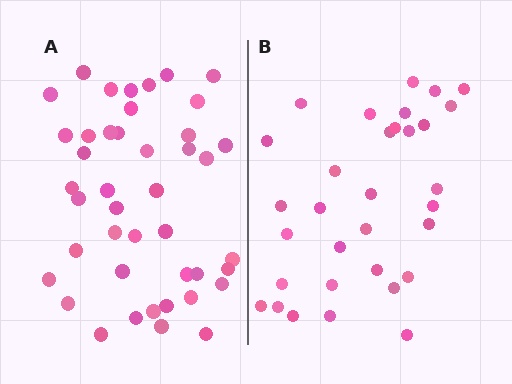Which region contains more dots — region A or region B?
Region A (the left region) has more dots.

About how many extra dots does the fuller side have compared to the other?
Region A has roughly 12 or so more dots than region B.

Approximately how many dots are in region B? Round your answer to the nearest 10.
About 30 dots. (The exact count is 32, which rounds to 30.)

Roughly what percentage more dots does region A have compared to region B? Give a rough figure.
About 35% more.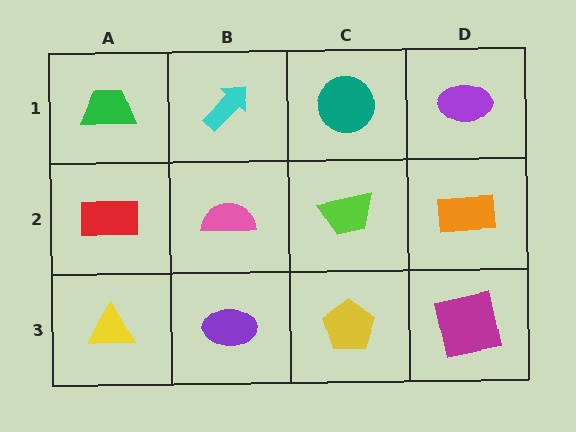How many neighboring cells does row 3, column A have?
2.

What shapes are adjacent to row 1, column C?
A lime trapezoid (row 2, column C), a cyan arrow (row 1, column B), a purple ellipse (row 1, column D).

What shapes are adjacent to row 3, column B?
A pink semicircle (row 2, column B), a yellow triangle (row 3, column A), a yellow pentagon (row 3, column C).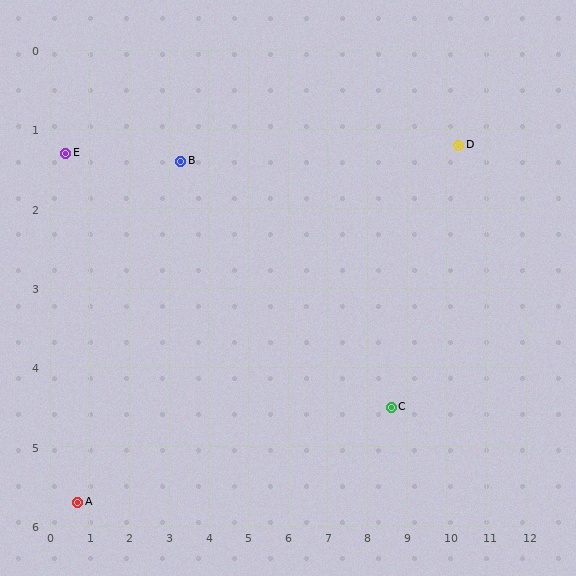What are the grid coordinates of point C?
Point C is at approximately (8.6, 4.5).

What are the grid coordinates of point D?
Point D is at approximately (10.3, 1.2).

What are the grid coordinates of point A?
Point A is at approximately (0.7, 5.7).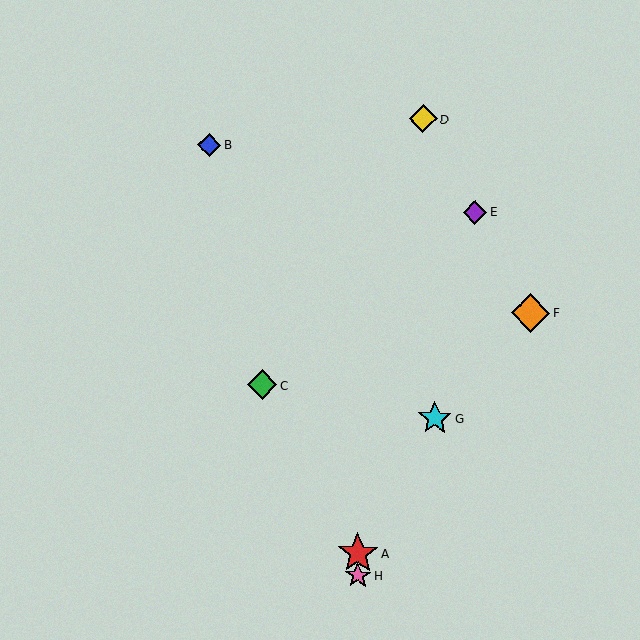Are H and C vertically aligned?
No, H is at x≈358 and C is at x≈262.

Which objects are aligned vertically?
Objects A, H are aligned vertically.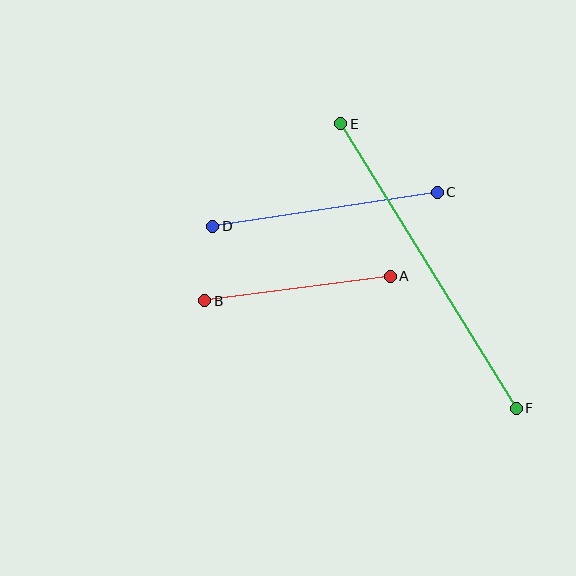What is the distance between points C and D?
The distance is approximately 227 pixels.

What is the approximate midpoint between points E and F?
The midpoint is at approximately (428, 266) pixels.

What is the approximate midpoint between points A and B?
The midpoint is at approximately (298, 289) pixels.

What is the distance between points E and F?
The distance is approximately 334 pixels.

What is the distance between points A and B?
The distance is approximately 187 pixels.